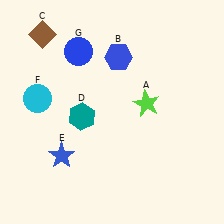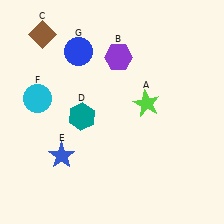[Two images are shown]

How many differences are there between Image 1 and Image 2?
There is 1 difference between the two images.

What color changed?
The hexagon (B) changed from blue in Image 1 to purple in Image 2.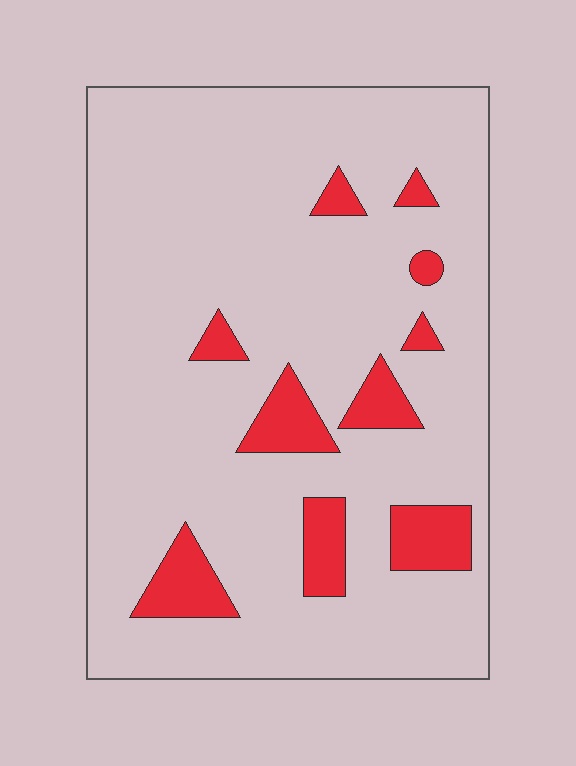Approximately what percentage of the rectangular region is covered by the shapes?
Approximately 10%.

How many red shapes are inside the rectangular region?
10.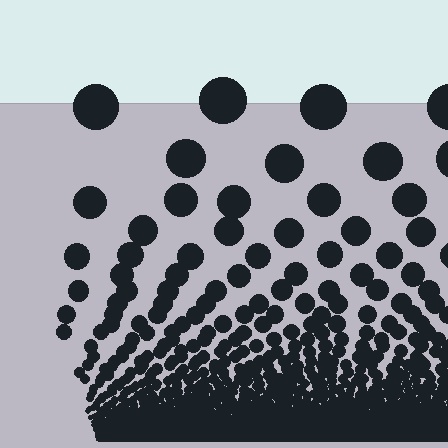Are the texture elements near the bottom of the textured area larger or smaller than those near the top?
Smaller. The gradient is inverted — elements near the bottom are smaller and denser.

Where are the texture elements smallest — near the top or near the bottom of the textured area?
Near the bottom.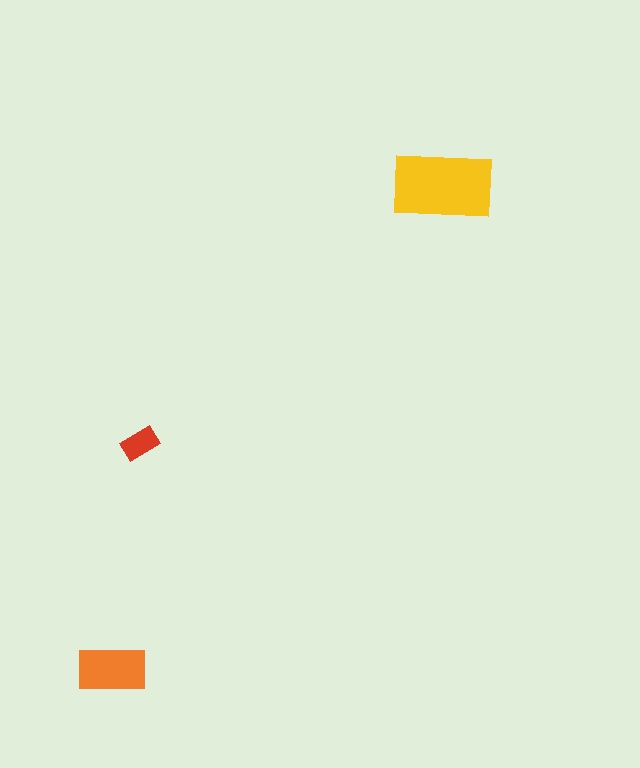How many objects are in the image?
There are 3 objects in the image.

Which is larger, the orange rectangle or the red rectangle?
The orange one.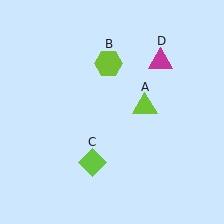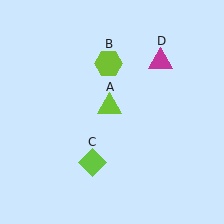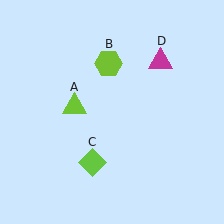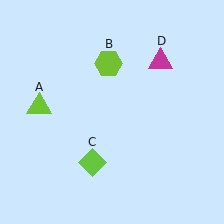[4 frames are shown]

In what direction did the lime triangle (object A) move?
The lime triangle (object A) moved left.